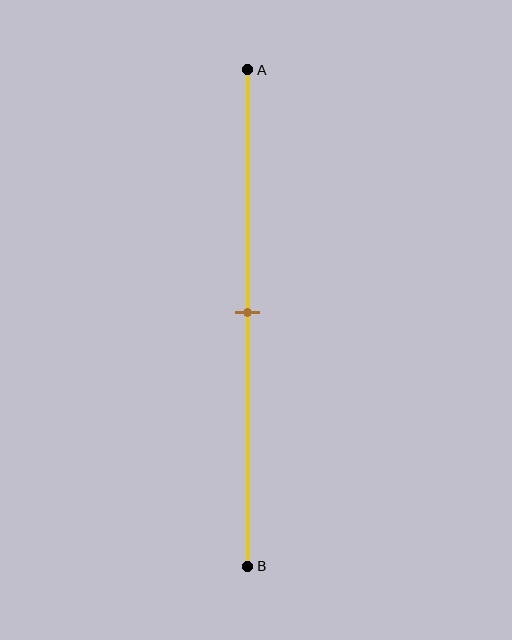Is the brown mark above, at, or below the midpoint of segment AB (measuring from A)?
The brown mark is approximately at the midpoint of segment AB.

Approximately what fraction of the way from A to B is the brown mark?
The brown mark is approximately 50% of the way from A to B.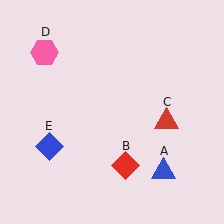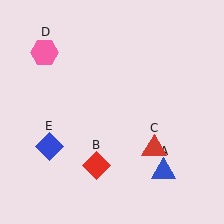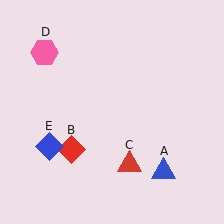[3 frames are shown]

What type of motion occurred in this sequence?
The red diamond (object B), red triangle (object C) rotated clockwise around the center of the scene.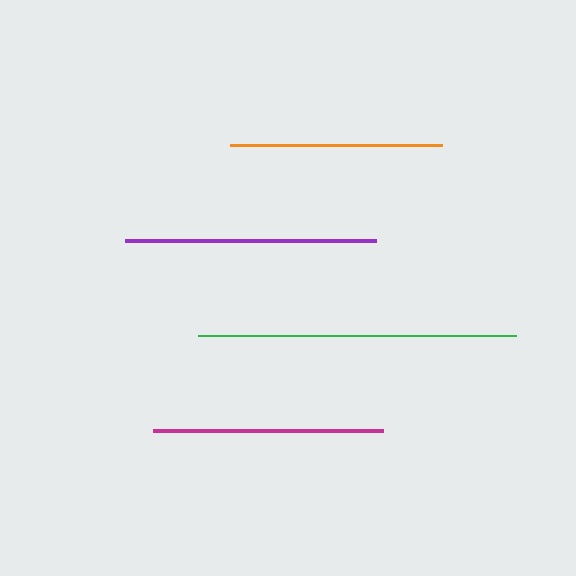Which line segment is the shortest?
The orange line is the shortest at approximately 212 pixels.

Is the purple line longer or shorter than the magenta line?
The purple line is longer than the magenta line.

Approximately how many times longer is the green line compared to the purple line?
The green line is approximately 1.3 times the length of the purple line.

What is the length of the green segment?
The green segment is approximately 318 pixels long.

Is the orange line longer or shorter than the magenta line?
The magenta line is longer than the orange line.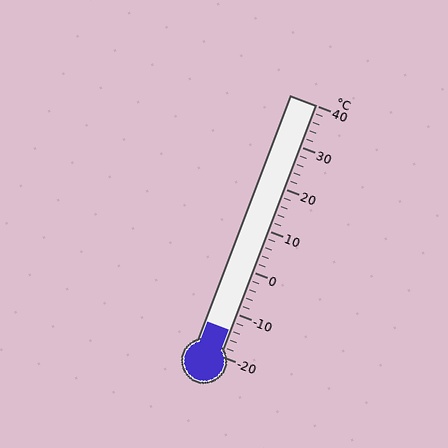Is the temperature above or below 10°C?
The temperature is below 10°C.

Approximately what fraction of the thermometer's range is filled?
The thermometer is filled to approximately 10% of its range.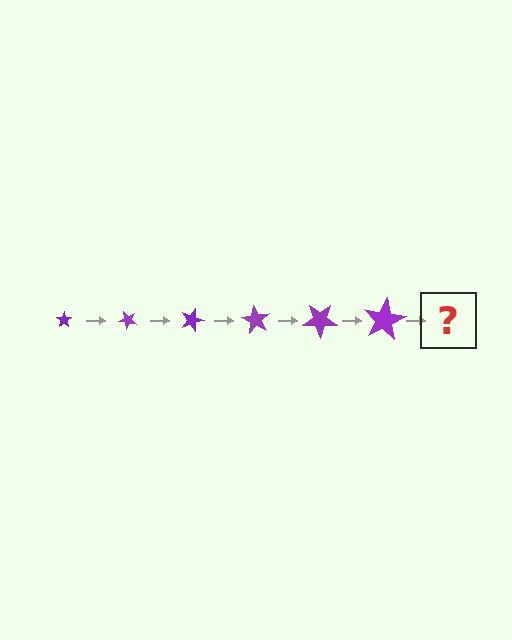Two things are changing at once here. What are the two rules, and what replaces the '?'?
The two rules are that the star grows larger each step and it rotates 45 degrees each step. The '?' should be a star, larger than the previous one and rotated 270 degrees from the start.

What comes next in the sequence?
The next element should be a star, larger than the previous one and rotated 270 degrees from the start.